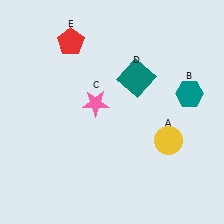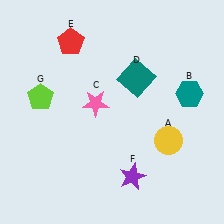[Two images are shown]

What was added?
A purple star (F), a lime pentagon (G) were added in Image 2.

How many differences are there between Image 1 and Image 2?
There are 2 differences between the two images.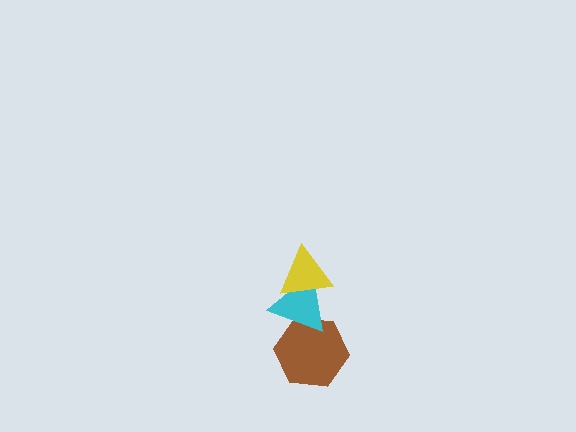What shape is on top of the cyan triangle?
The yellow triangle is on top of the cyan triangle.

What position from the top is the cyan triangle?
The cyan triangle is 2nd from the top.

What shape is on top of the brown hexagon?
The cyan triangle is on top of the brown hexagon.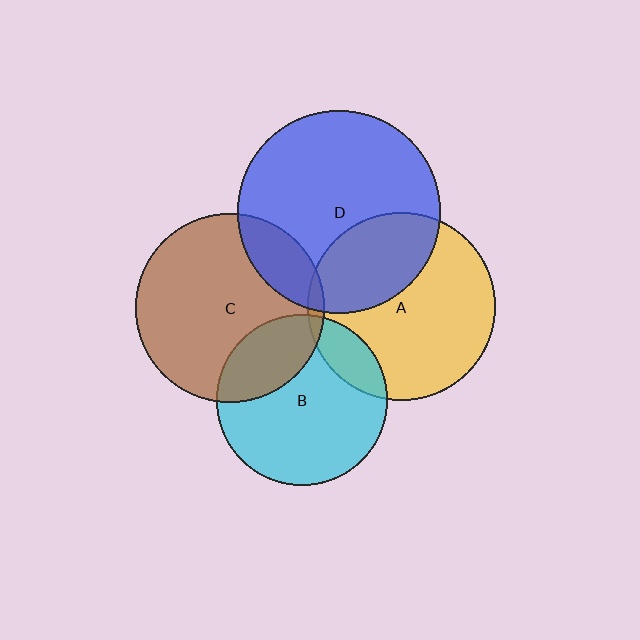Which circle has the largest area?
Circle D (blue).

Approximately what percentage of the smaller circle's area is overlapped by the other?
Approximately 15%.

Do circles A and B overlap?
Yes.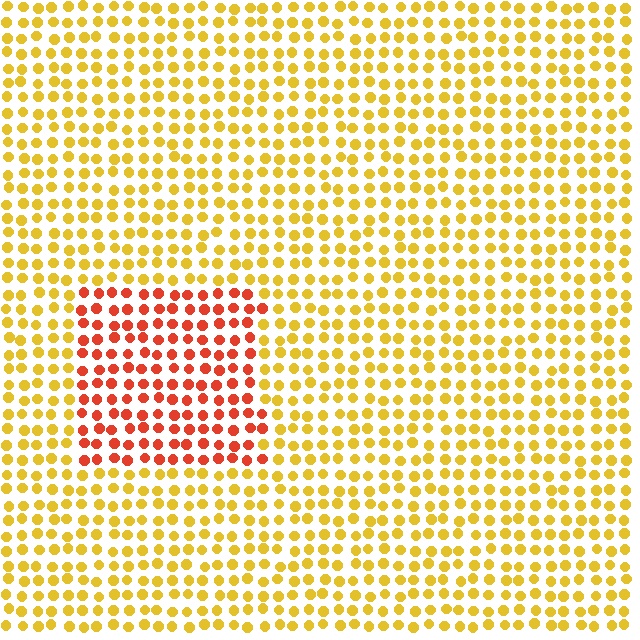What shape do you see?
I see a rectangle.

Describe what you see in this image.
The image is filled with small yellow elements in a uniform arrangement. A rectangle-shaped region is visible where the elements are tinted to a slightly different hue, forming a subtle color boundary.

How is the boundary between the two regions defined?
The boundary is defined purely by a slight shift in hue (about 43 degrees). Spacing, size, and orientation are identical on both sides.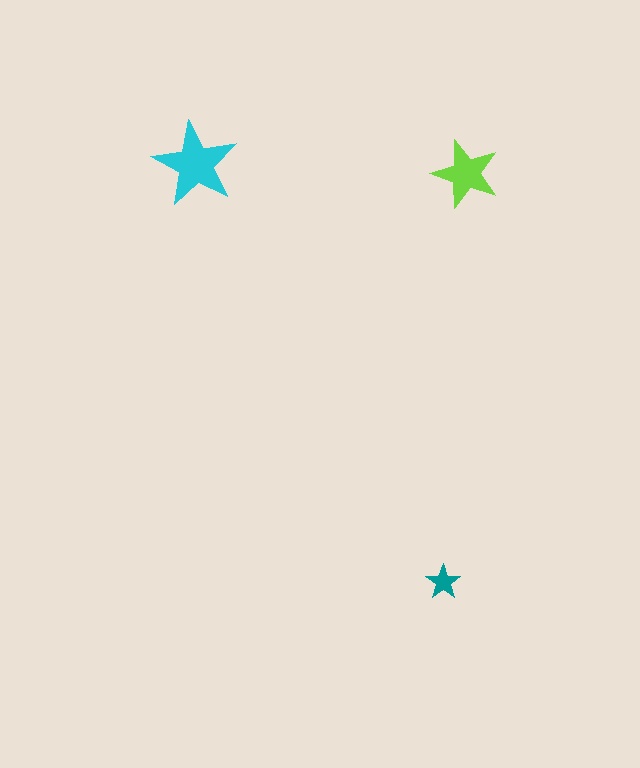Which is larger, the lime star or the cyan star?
The cyan one.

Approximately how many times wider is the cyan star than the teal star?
About 2.5 times wider.